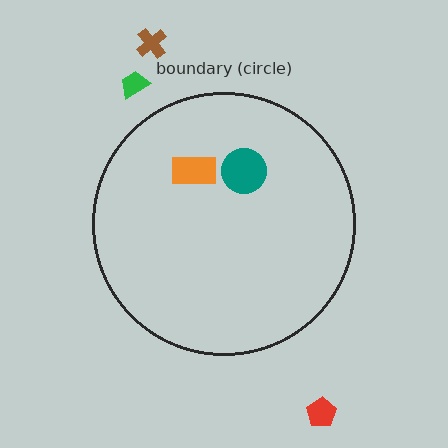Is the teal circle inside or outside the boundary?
Inside.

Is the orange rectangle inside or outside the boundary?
Inside.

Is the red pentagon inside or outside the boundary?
Outside.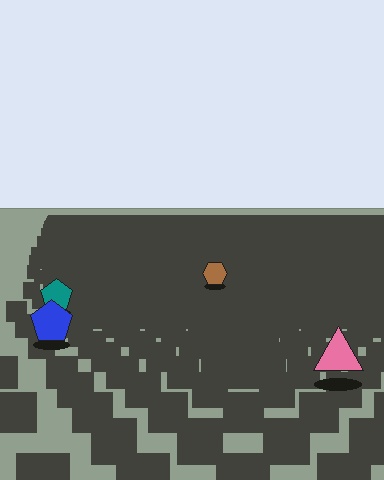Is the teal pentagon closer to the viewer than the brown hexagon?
Yes. The teal pentagon is closer — you can tell from the texture gradient: the ground texture is coarser near it.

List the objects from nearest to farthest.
From nearest to farthest: the pink triangle, the blue pentagon, the teal pentagon, the brown hexagon.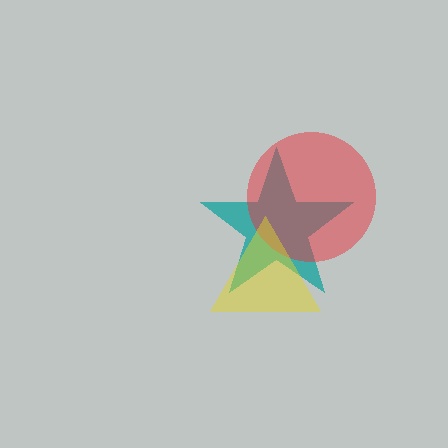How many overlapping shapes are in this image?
There are 3 overlapping shapes in the image.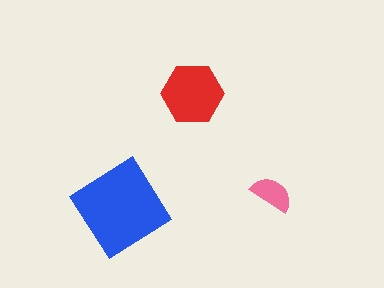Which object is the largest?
The blue diamond.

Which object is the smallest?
The pink semicircle.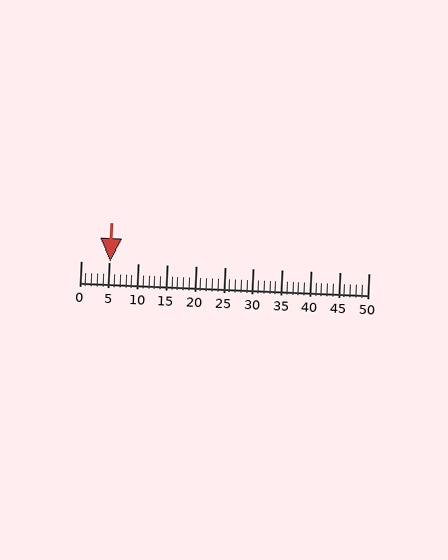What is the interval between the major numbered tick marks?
The major tick marks are spaced 5 units apart.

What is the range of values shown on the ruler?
The ruler shows values from 0 to 50.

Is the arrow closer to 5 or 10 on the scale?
The arrow is closer to 5.